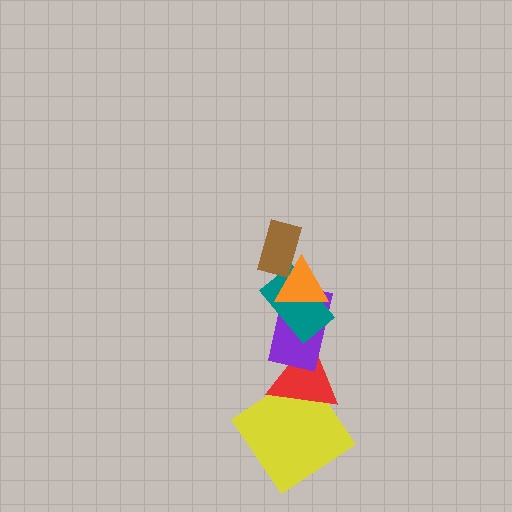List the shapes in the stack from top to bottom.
From top to bottom: the brown rectangle, the orange triangle, the teal rectangle, the purple rectangle, the red triangle, the yellow diamond.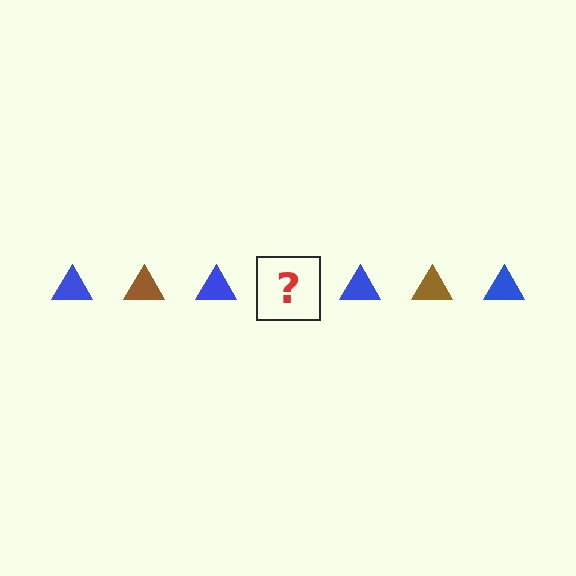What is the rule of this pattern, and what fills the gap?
The rule is that the pattern cycles through blue, brown triangles. The gap should be filled with a brown triangle.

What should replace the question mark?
The question mark should be replaced with a brown triangle.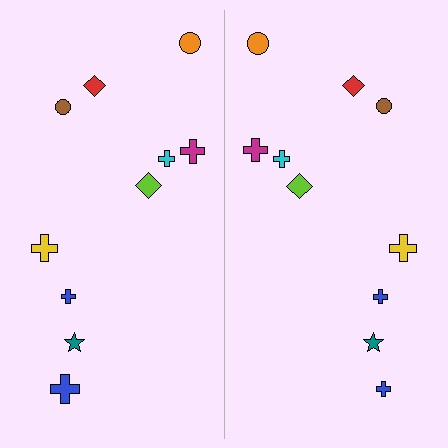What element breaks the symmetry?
The blue cross on the right side has a different size than its mirror counterpart.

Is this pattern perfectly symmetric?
No, the pattern is not perfectly symmetric. The blue cross on the right side has a different size than its mirror counterpart.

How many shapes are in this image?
There are 20 shapes in this image.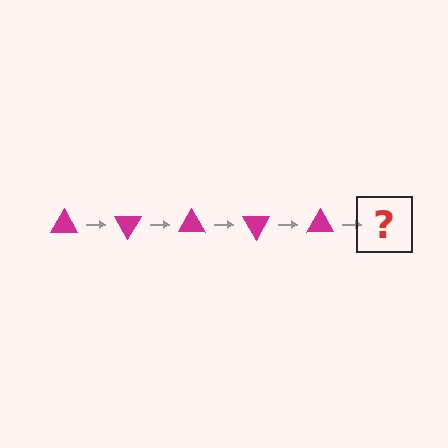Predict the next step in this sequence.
The next step is a magenta triangle rotated 300 degrees.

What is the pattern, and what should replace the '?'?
The pattern is that the triangle rotates 60 degrees each step. The '?' should be a magenta triangle rotated 300 degrees.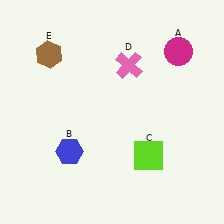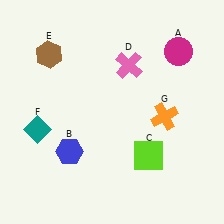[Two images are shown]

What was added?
A teal diamond (F), an orange cross (G) were added in Image 2.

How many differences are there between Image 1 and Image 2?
There are 2 differences between the two images.